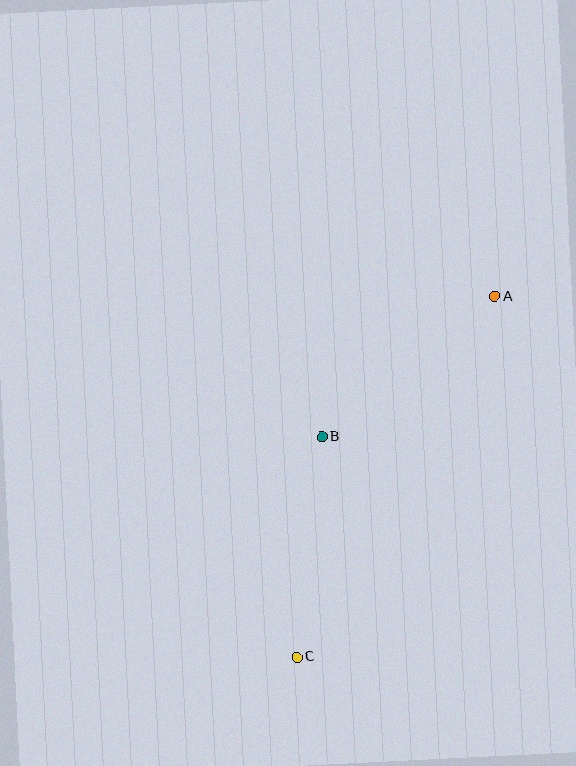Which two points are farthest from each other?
Points A and C are farthest from each other.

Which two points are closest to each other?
Points B and C are closest to each other.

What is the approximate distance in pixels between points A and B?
The distance between A and B is approximately 223 pixels.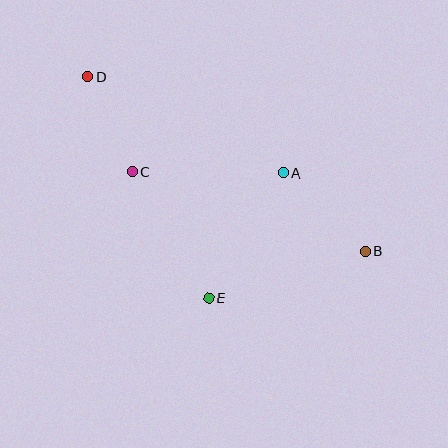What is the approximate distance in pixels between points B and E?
The distance between B and E is approximately 164 pixels.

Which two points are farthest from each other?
Points B and D are farthest from each other.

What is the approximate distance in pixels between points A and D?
The distance between A and D is approximately 218 pixels.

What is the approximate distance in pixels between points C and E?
The distance between C and E is approximately 148 pixels.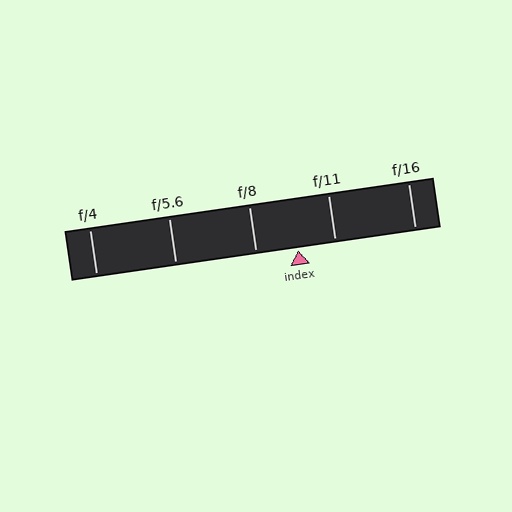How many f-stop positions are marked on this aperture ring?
There are 5 f-stop positions marked.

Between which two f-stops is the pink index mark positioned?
The index mark is between f/8 and f/11.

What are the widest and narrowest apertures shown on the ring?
The widest aperture shown is f/4 and the narrowest is f/16.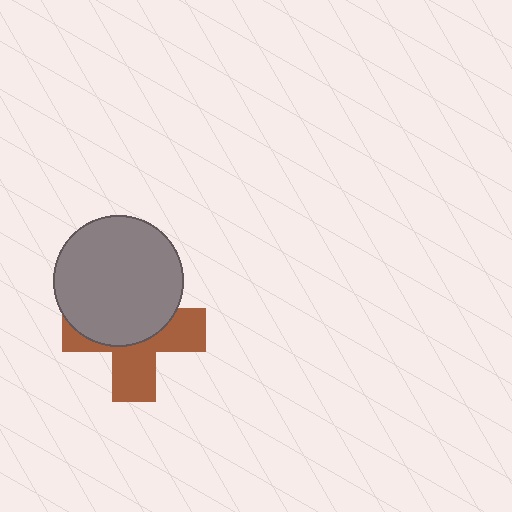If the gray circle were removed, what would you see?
You would see the complete brown cross.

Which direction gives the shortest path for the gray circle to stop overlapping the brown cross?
Moving up gives the shortest separation.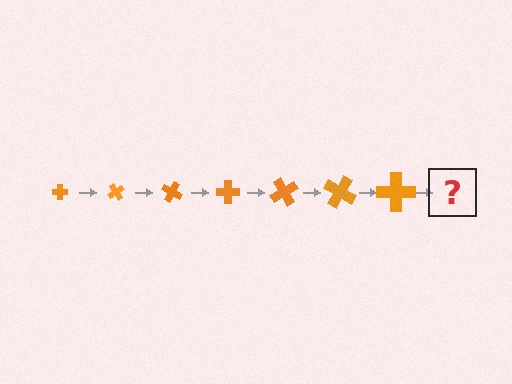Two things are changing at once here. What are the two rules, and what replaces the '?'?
The two rules are that the cross grows larger each step and it rotates 60 degrees each step. The '?' should be a cross, larger than the previous one and rotated 420 degrees from the start.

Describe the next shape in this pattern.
It should be a cross, larger than the previous one and rotated 420 degrees from the start.